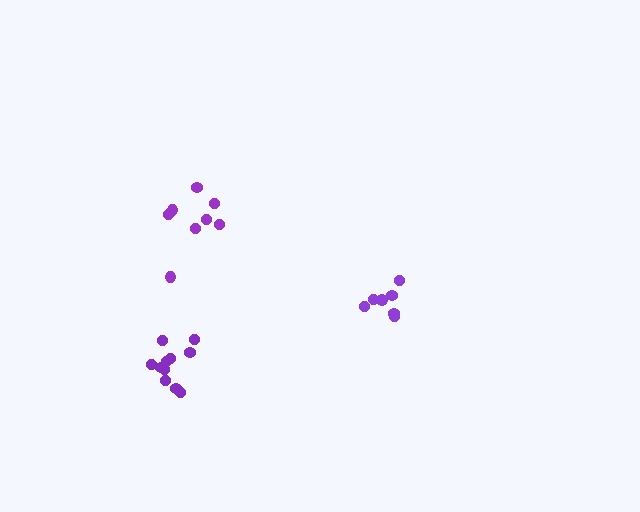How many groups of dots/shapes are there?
There are 3 groups.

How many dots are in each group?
Group 1: 7 dots, Group 2: 8 dots, Group 3: 11 dots (26 total).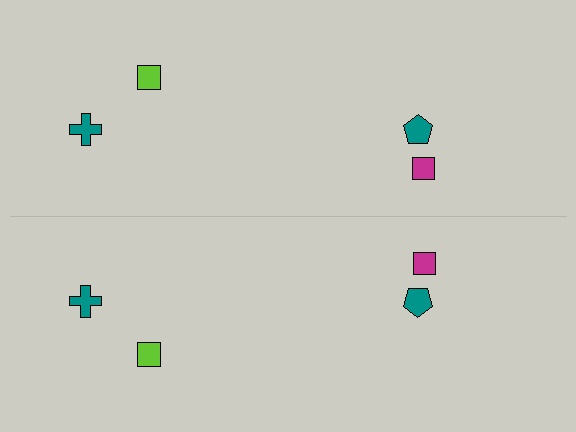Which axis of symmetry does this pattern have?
The pattern has a horizontal axis of symmetry running through the center of the image.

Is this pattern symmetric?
Yes, this pattern has bilateral (reflection) symmetry.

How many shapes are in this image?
There are 8 shapes in this image.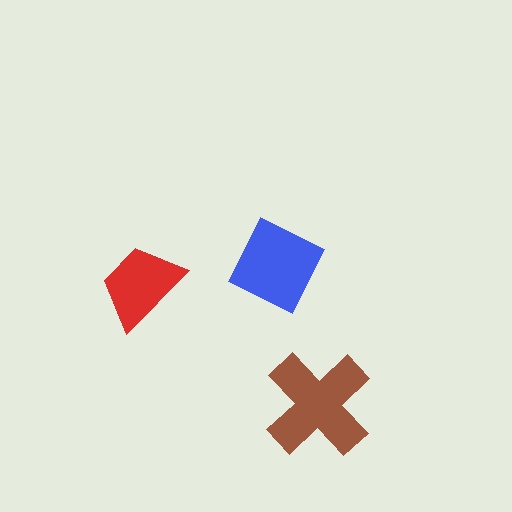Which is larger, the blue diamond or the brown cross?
The brown cross.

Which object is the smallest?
The red trapezoid.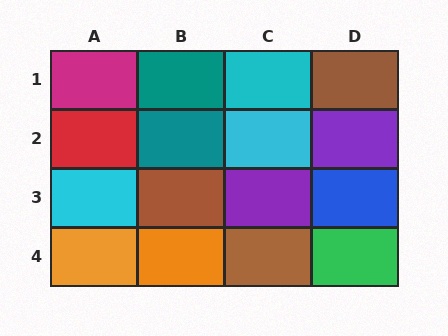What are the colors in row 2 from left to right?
Red, teal, cyan, purple.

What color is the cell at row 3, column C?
Purple.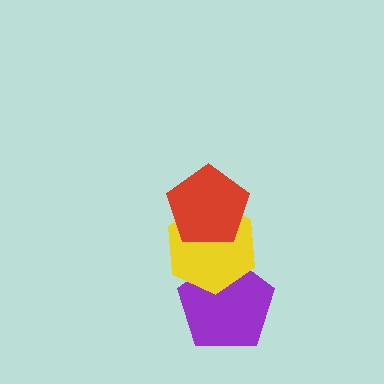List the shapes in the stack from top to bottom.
From top to bottom: the red pentagon, the yellow hexagon, the purple pentagon.